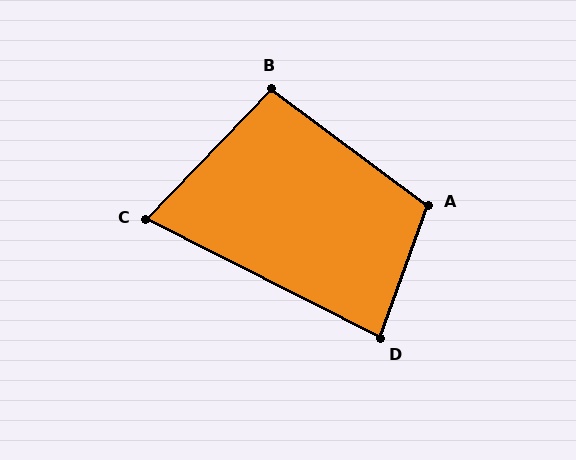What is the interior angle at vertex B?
Approximately 97 degrees (obtuse).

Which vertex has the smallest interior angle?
C, at approximately 73 degrees.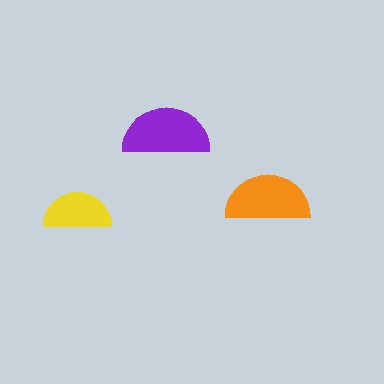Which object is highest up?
The purple semicircle is topmost.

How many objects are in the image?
There are 3 objects in the image.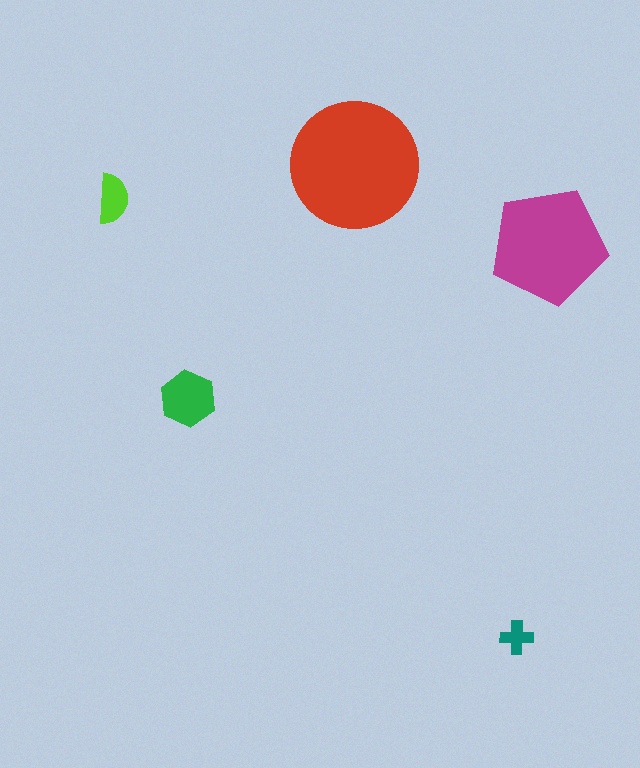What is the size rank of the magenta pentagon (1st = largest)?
2nd.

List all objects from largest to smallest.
The red circle, the magenta pentagon, the green hexagon, the lime semicircle, the teal cross.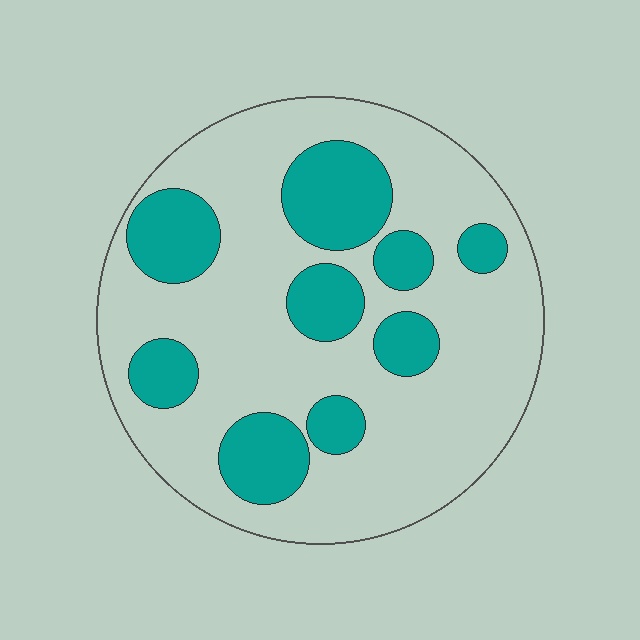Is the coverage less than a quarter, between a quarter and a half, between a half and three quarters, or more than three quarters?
Between a quarter and a half.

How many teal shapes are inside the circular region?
9.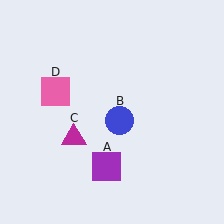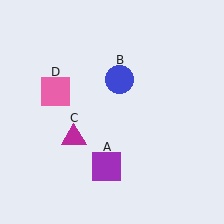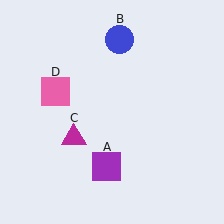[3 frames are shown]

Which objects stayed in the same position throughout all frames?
Purple square (object A) and magenta triangle (object C) and pink square (object D) remained stationary.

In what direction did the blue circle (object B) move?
The blue circle (object B) moved up.